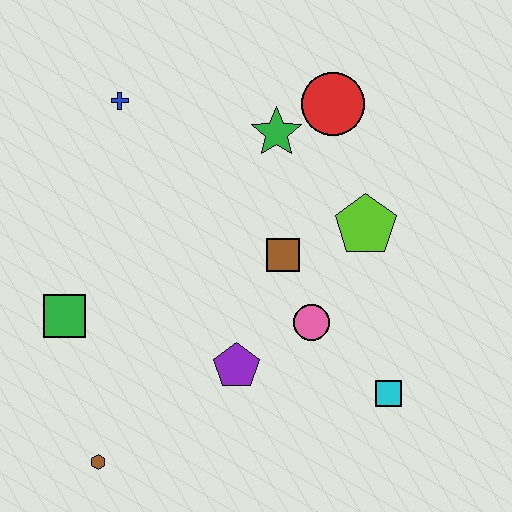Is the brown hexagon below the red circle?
Yes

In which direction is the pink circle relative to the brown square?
The pink circle is below the brown square.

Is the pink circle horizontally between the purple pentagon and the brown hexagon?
No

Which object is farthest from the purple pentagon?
The blue cross is farthest from the purple pentagon.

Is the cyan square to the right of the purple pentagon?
Yes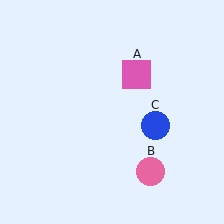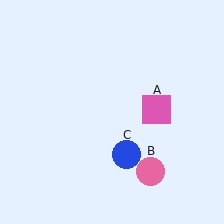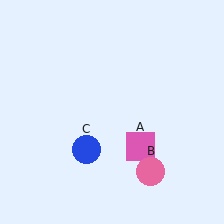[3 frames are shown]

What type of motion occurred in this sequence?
The pink square (object A), blue circle (object C) rotated clockwise around the center of the scene.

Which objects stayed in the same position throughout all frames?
Pink circle (object B) remained stationary.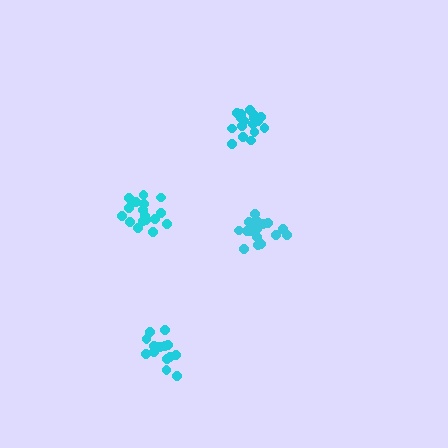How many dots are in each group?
Group 1: 18 dots, Group 2: 17 dots, Group 3: 15 dots, Group 4: 17 dots (67 total).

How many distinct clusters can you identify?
There are 4 distinct clusters.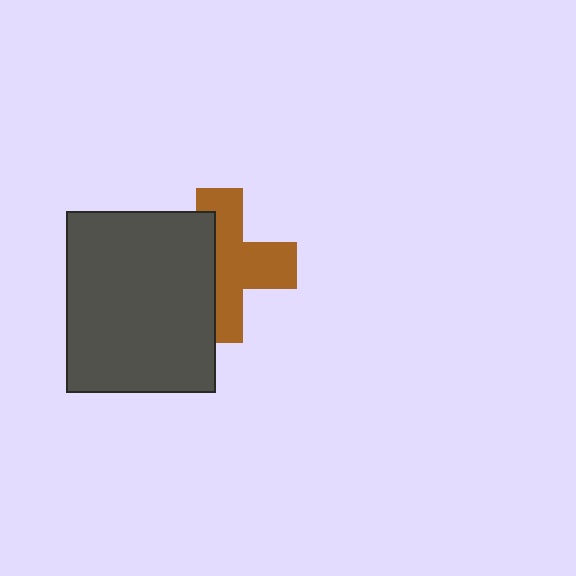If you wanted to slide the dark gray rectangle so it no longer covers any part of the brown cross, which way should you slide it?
Slide it left — that is the most direct way to separate the two shapes.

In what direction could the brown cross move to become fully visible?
The brown cross could move right. That would shift it out from behind the dark gray rectangle entirely.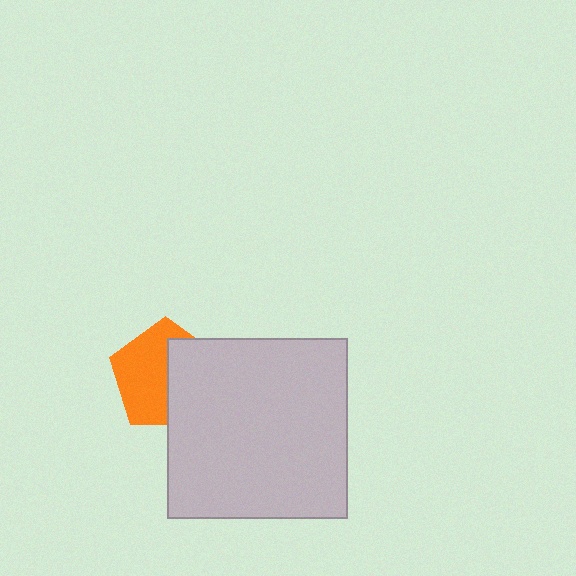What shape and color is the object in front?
The object in front is a light gray square.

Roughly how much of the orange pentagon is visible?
About half of it is visible (roughly 55%).